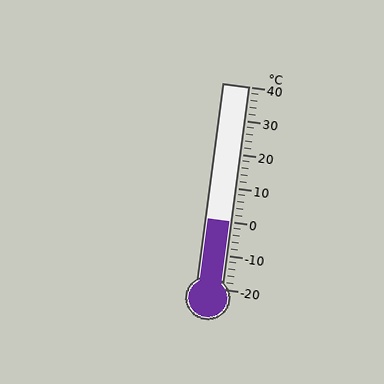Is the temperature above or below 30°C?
The temperature is below 30°C.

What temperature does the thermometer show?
The thermometer shows approximately 0°C.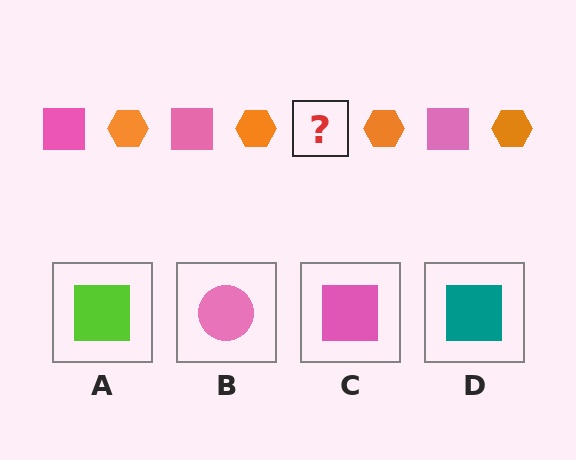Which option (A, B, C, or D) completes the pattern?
C.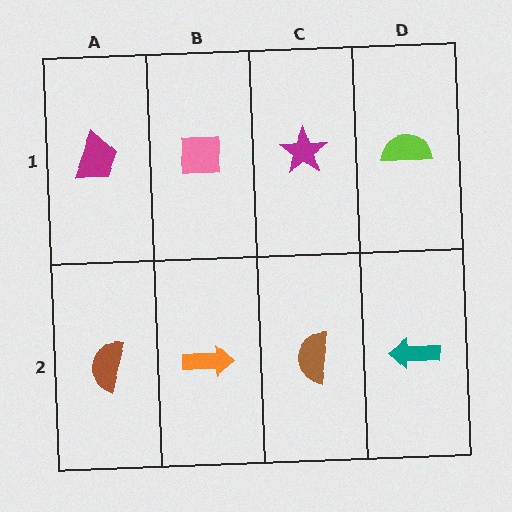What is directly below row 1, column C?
A brown semicircle.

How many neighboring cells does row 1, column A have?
2.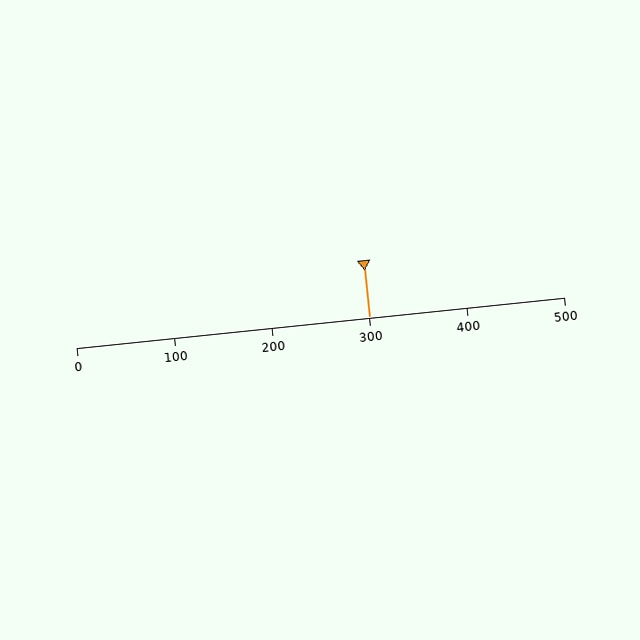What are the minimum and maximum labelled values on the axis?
The axis runs from 0 to 500.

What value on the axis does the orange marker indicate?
The marker indicates approximately 300.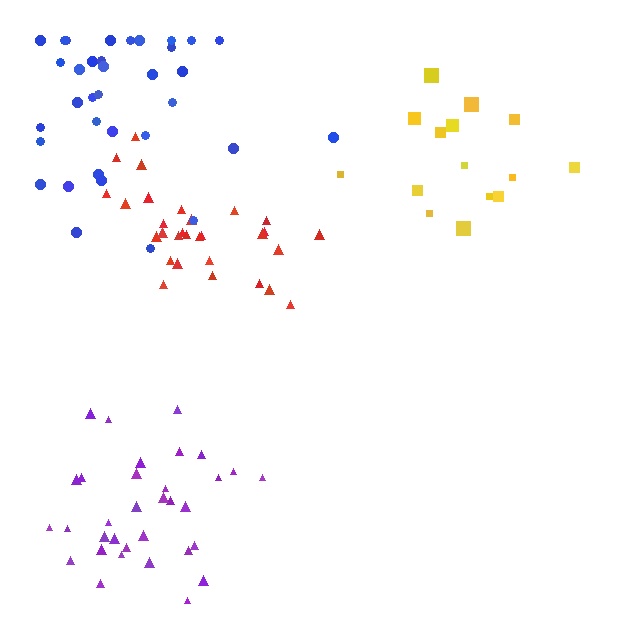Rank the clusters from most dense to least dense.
purple, red, blue, yellow.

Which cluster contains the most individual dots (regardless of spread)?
Blue (35).